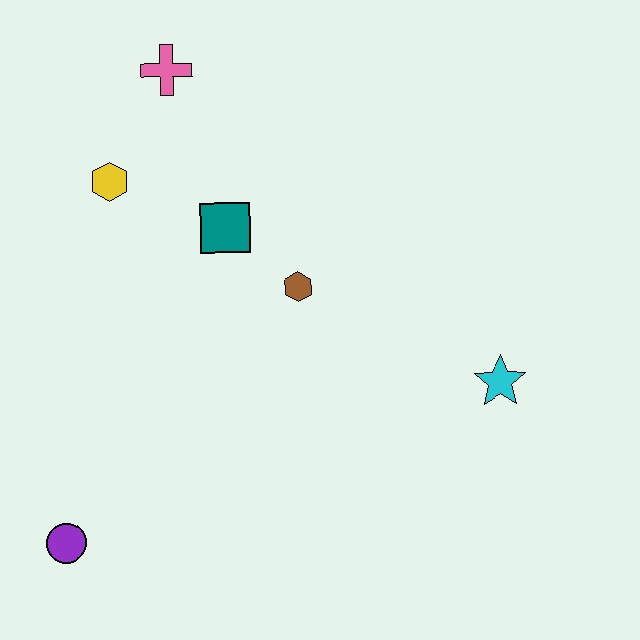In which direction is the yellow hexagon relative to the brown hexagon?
The yellow hexagon is to the left of the brown hexagon.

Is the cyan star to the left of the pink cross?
No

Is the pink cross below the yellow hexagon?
No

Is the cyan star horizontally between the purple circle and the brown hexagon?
No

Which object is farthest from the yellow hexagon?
The cyan star is farthest from the yellow hexagon.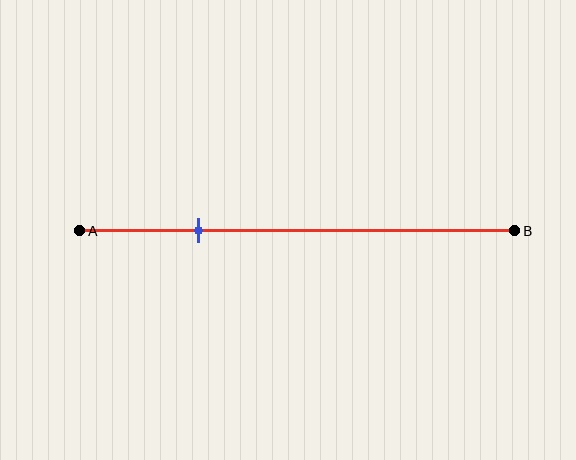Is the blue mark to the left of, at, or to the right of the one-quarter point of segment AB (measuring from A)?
The blue mark is approximately at the one-quarter point of segment AB.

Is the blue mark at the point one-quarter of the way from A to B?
Yes, the mark is approximately at the one-quarter point.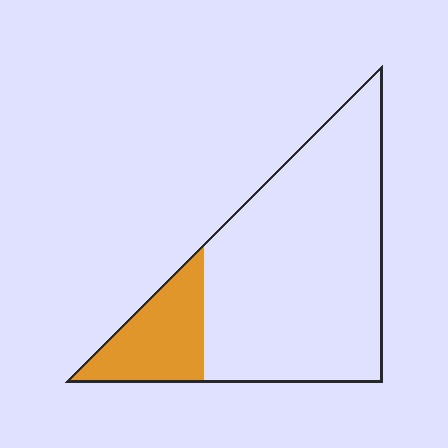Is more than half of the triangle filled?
No.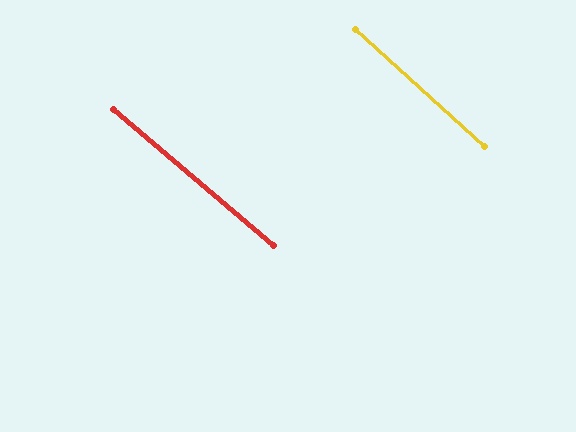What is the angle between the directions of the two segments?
Approximately 2 degrees.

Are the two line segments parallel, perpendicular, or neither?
Parallel — their directions differ by only 1.9°.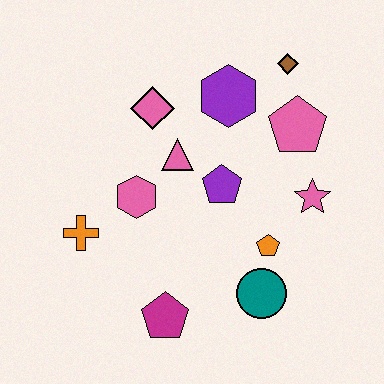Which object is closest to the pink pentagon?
The brown diamond is closest to the pink pentagon.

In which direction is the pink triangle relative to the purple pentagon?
The pink triangle is to the left of the purple pentagon.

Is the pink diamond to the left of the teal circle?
Yes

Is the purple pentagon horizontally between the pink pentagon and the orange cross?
Yes